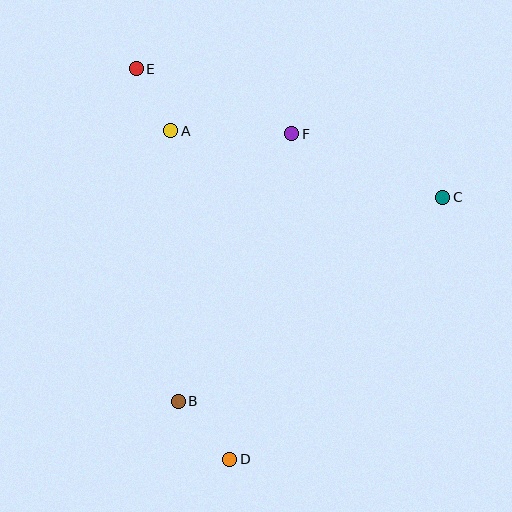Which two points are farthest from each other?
Points D and E are farthest from each other.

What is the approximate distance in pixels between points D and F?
The distance between D and F is approximately 331 pixels.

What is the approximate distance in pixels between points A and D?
The distance between A and D is approximately 334 pixels.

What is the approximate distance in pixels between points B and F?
The distance between B and F is approximately 291 pixels.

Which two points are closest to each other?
Points A and E are closest to each other.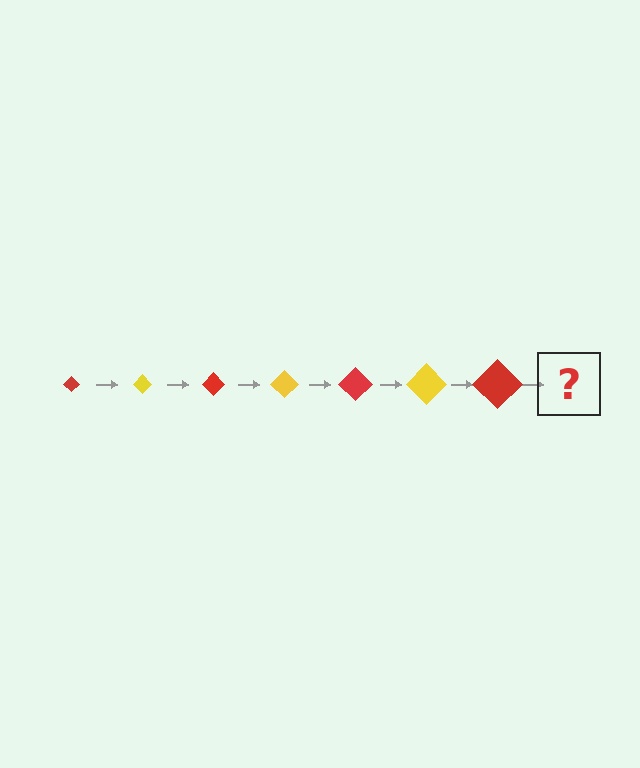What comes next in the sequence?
The next element should be a yellow diamond, larger than the previous one.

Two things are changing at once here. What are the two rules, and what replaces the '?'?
The two rules are that the diamond grows larger each step and the color cycles through red and yellow. The '?' should be a yellow diamond, larger than the previous one.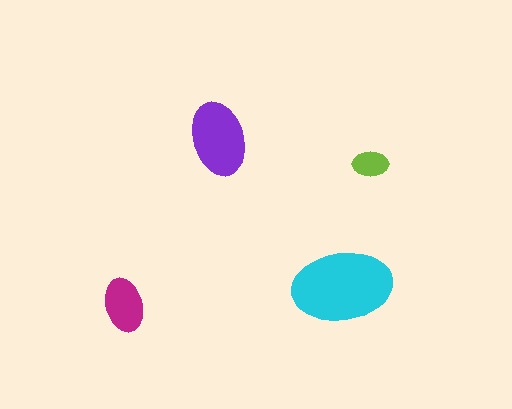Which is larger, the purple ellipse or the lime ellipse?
The purple one.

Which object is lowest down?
The magenta ellipse is bottommost.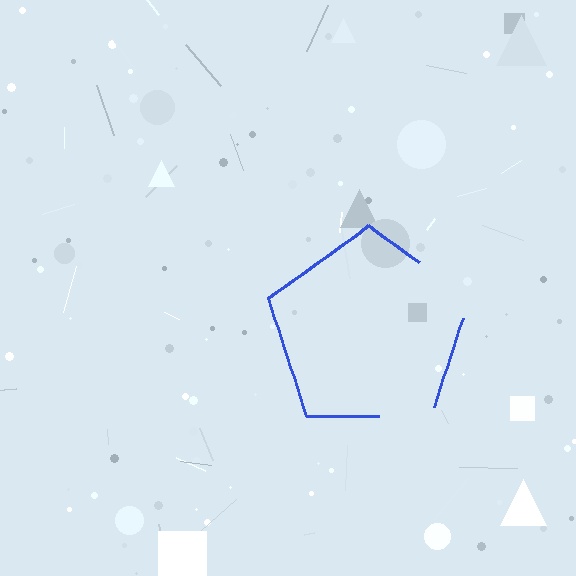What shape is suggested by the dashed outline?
The dashed outline suggests a pentagon.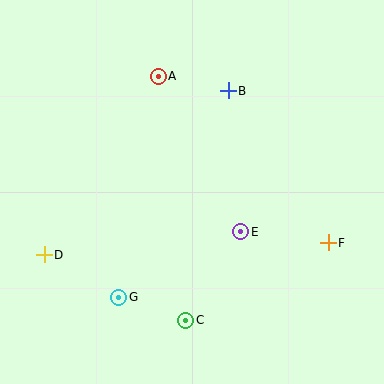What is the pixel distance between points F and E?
The distance between F and E is 88 pixels.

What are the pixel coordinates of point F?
Point F is at (328, 243).